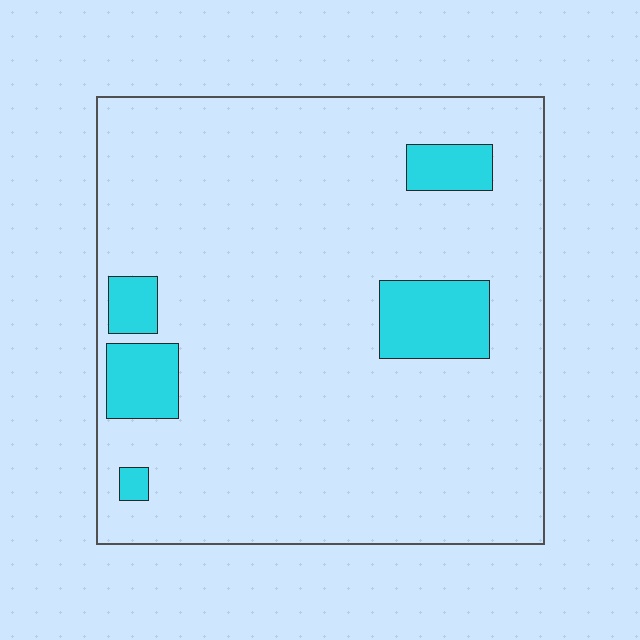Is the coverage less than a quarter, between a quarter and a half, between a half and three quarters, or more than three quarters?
Less than a quarter.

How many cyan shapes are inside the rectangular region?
5.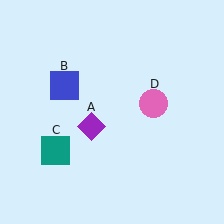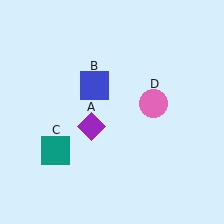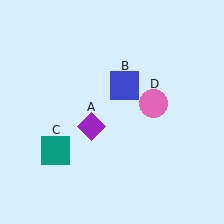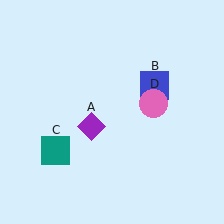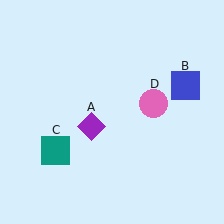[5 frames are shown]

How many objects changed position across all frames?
1 object changed position: blue square (object B).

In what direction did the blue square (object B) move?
The blue square (object B) moved right.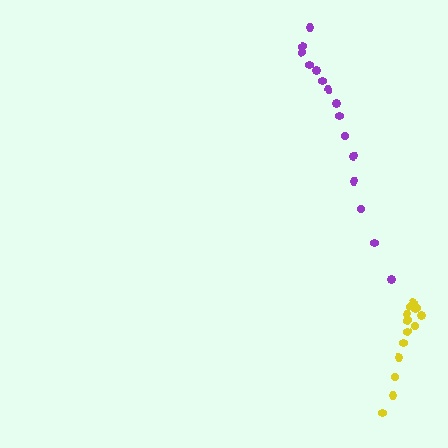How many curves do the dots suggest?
There are 2 distinct paths.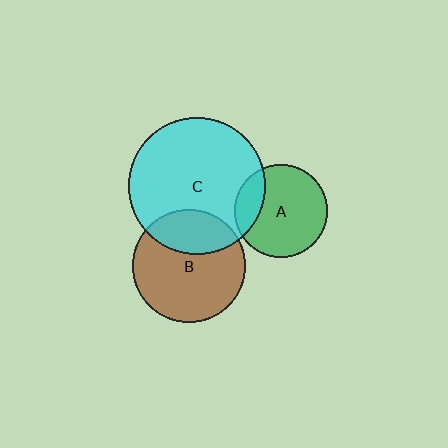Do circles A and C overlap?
Yes.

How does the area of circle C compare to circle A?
Approximately 2.1 times.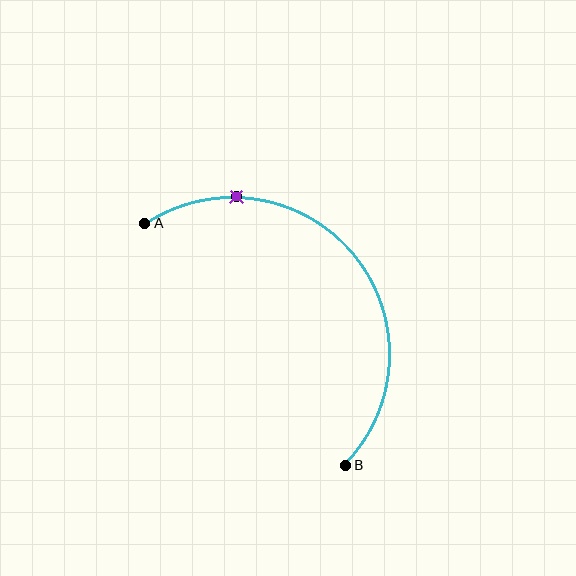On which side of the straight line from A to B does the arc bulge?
The arc bulges above and to the right of the straight line connecting A and B.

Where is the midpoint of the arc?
The arc midpoint is the point on the curve farthest from the straight line joining A and B. It sits above and to the right of that line.